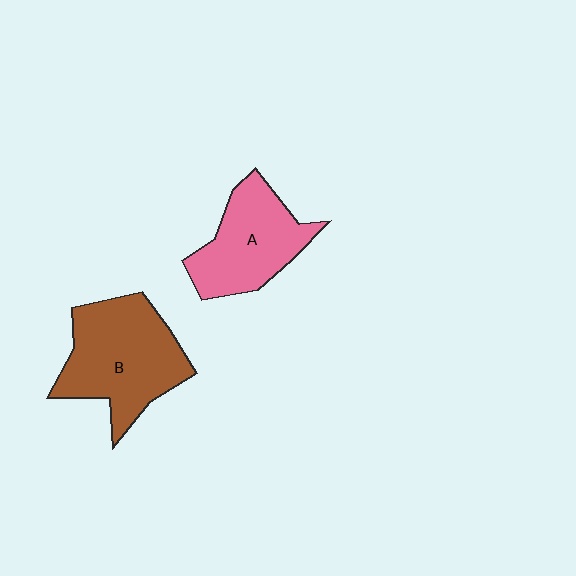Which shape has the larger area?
Shape B (brown).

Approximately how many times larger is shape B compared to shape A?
Approximately 1.3 times.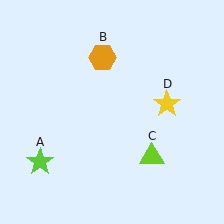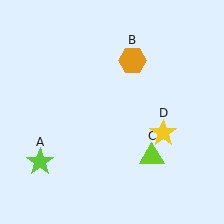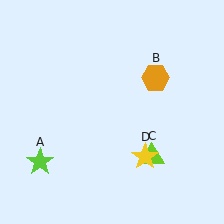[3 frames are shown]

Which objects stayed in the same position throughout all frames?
Lime star (object A) and lime triangle (object C) remained stationary.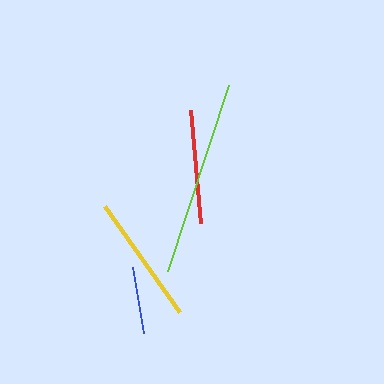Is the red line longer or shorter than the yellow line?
The yellow line is longer than the red line.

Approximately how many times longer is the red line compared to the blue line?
The red line is approximately 1.7 times the length of the blue line.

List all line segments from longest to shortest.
From longest to shortest: lime, yellow, red, blue.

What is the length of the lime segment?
The lime segment is approximately 195 pixels long.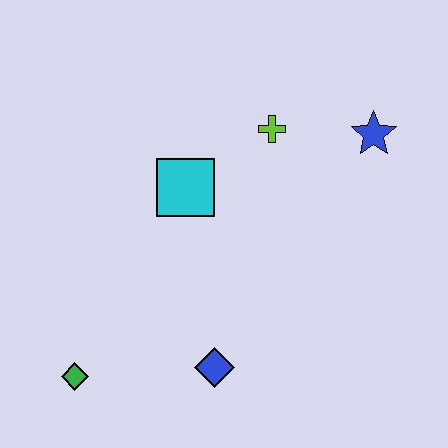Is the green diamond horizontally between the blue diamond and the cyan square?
No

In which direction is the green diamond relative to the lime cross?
The green diamond is below the lime cross.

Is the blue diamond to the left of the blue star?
Yes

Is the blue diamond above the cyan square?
No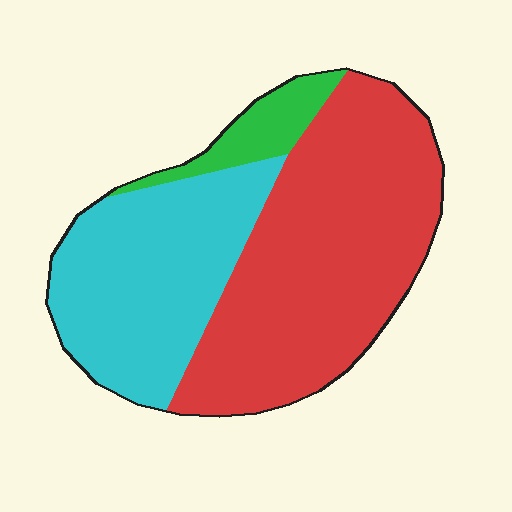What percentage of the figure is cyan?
Cyan takes up about three eighths (3/8) of the figure.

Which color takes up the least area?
Green, at roughly 10%.